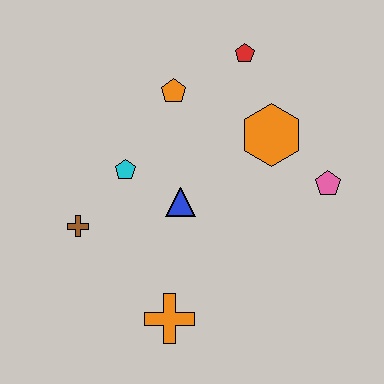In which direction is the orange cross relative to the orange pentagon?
The orange cross is below the orange pentagon.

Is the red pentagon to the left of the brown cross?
No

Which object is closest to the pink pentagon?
The orange hexagon is closest to the pink pentagon.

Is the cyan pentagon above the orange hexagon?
No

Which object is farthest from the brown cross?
The pink pentagon is farthest from the brown cross.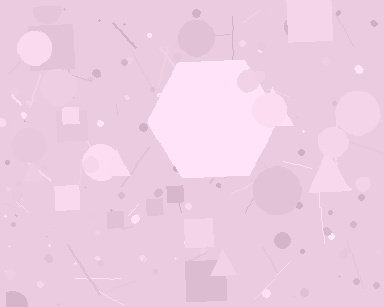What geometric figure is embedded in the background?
A hexagon is embedded in the background.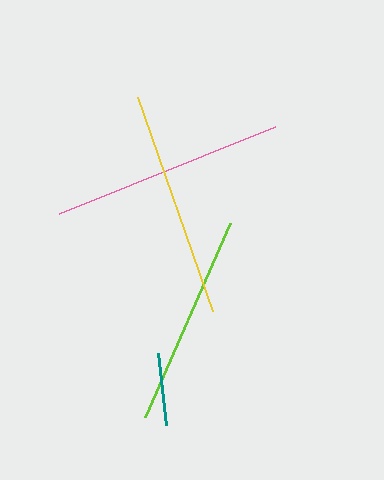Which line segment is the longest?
The pink line is the longest at approximately 234 pixels.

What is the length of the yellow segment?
The yellow segment is approximately 227 pixels long.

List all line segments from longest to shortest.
From longest to shortest: pink, yellow, lime, teal.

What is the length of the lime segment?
The lime segment is approximately 212 pixels long.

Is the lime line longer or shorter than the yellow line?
The yellow line is longer than the lime line.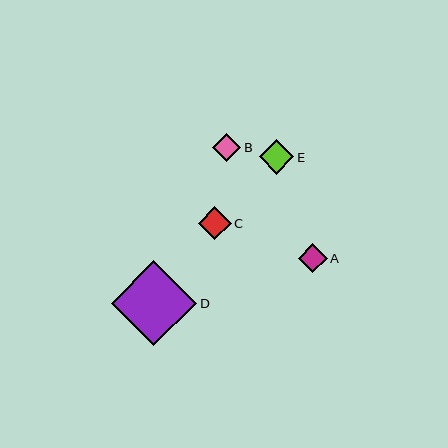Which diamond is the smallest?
Diamond B is the smallest with a size of approximately 28 pixels.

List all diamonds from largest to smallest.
From largest to smallest: D, E, C, A, B.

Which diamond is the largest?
Diamond D is the largest with a size of approximately 86 pixels.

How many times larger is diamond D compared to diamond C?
Diamond D is approximately 2.6 times the size of diamond C.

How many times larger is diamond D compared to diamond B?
Diamond D is approximately 3.0 times the size of diamond B.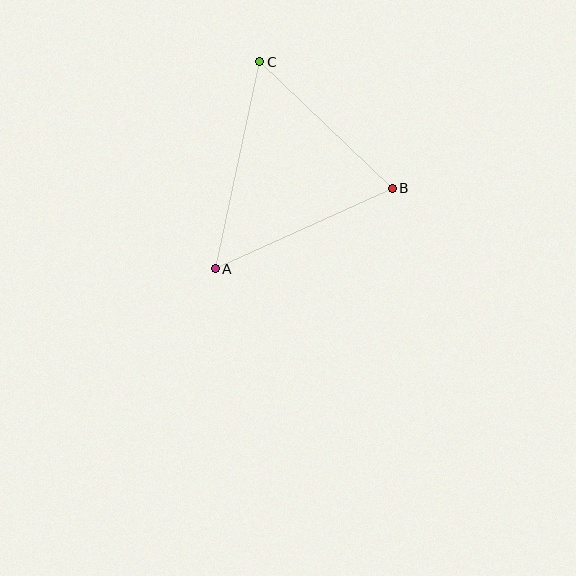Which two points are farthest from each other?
Points A and C are farthest from each other.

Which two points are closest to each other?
Points B and C are closest to each other.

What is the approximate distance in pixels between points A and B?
The distance between A and B is approximately 195 pixels.